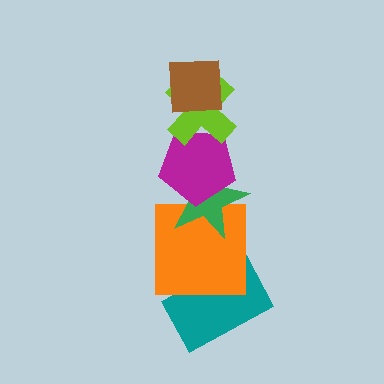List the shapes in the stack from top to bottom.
From top to bottom: the brown square, the lime cross, the magenta pentagon, the green star, the orange square, the teal rectangle.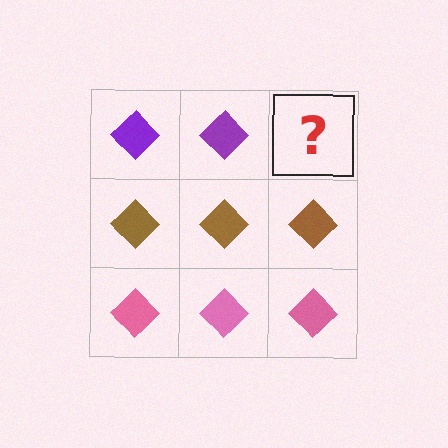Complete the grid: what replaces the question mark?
The question mark should be replaced with a purple diamond.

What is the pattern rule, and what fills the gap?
The rule is that each row has a consistent color. The gap should be filled with a purple diamond.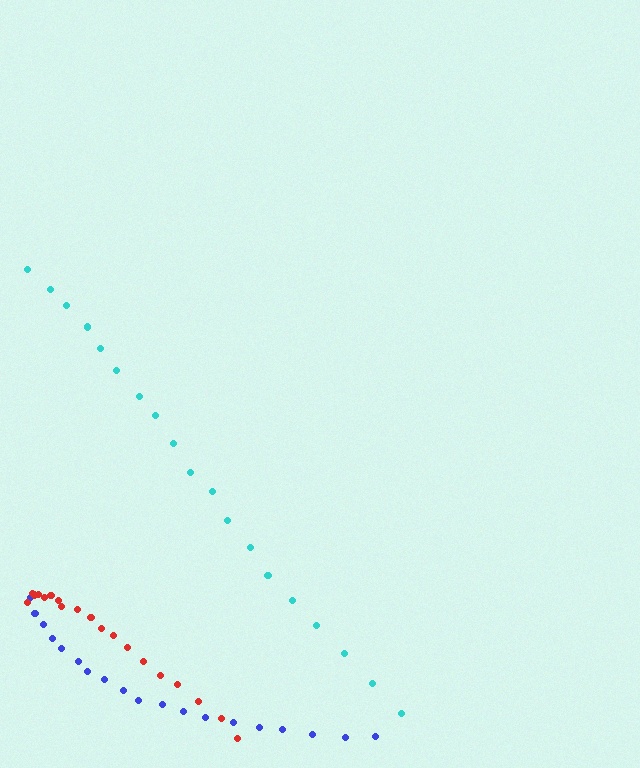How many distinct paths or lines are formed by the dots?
There are 3 distinct paths.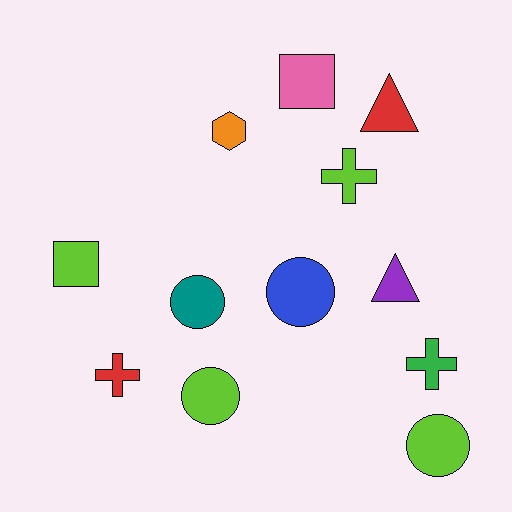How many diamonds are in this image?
There are no diamonds.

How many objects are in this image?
There are 12 objects.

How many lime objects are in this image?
There are 4 lime objects.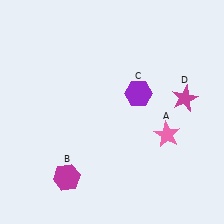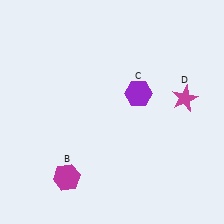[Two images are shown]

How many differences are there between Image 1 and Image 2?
There is 1 difference between the two images.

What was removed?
The pink star (A) was removed in Image 2.